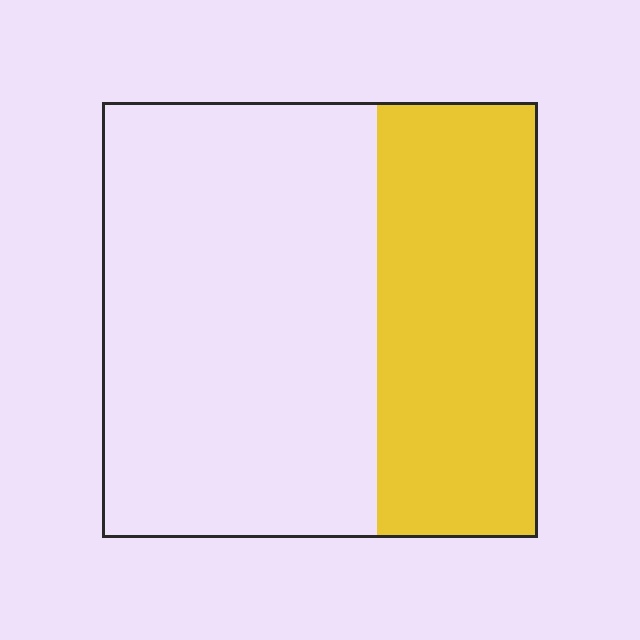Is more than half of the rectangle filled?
No.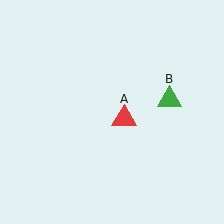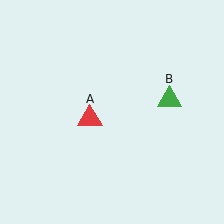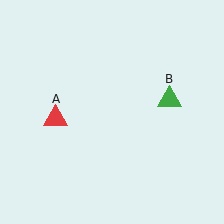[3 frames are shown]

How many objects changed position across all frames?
1 object changed position: red triangle (object A).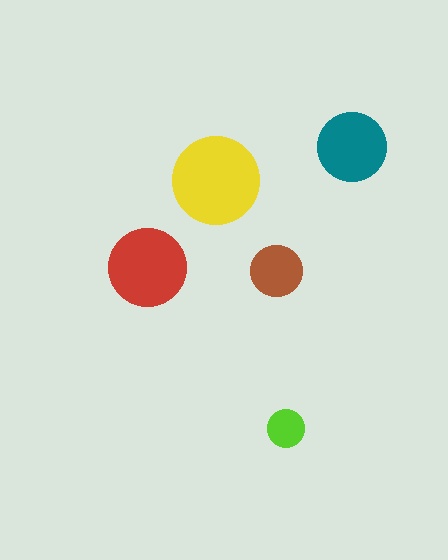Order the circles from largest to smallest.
the yellow one, the red one, the teal one, the brown one, the lime one.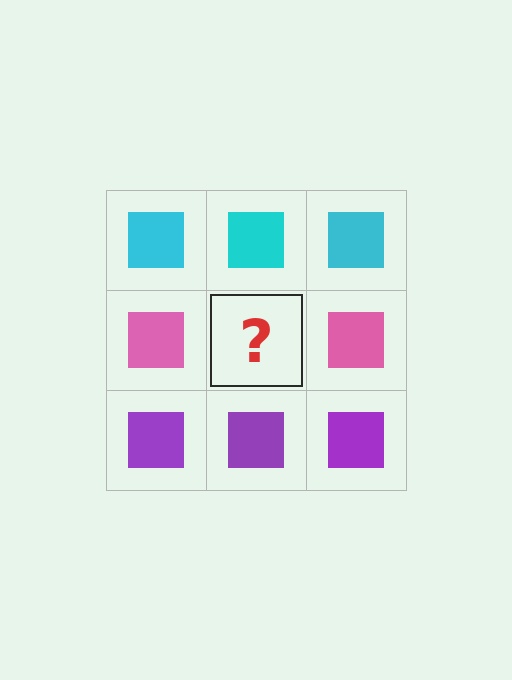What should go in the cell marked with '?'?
The missing cell should contain a pink square.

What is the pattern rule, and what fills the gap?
The rule is that each row has a consistent color. The gap should be filled with a pink square.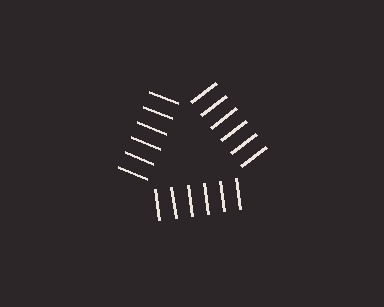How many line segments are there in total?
18 — 6 along each of the 3 edges.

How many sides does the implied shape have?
3 sides — the line-ends trace a triangle.